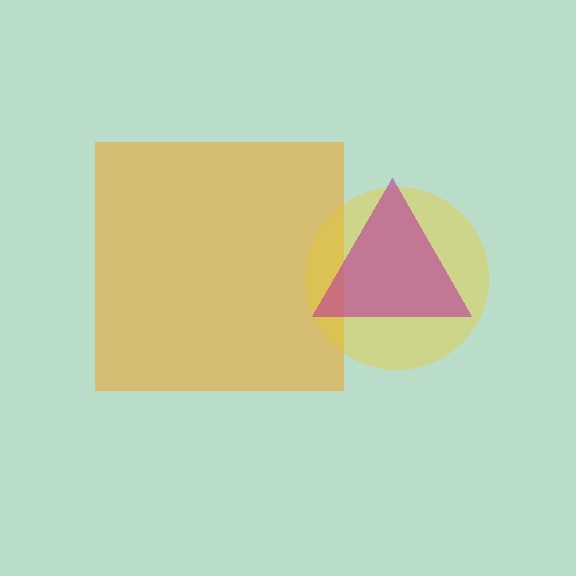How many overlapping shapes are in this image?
There are 3 overlapping shapes in the image.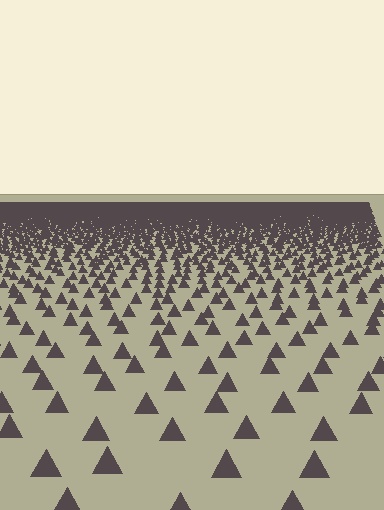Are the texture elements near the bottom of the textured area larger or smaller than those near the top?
Larger. Near the bottom, elements are closer to the viewer and appear at a bigger on-screen size.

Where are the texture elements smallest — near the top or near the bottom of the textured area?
Near the top.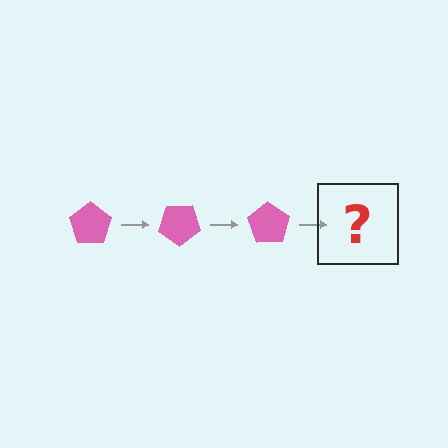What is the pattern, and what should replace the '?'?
The pattern is that the pentagon rotates 35 degrees each step. The '?' should be a pink pentagon rotated 105 degrees.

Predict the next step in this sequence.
The next step is a pink pentagon rotated 105 degrees.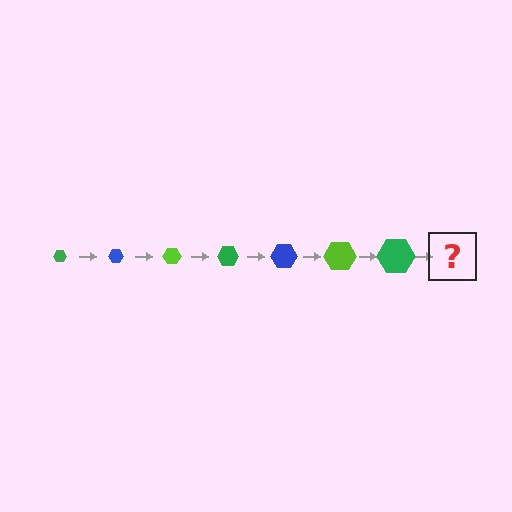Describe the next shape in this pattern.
It should be a blue hexagon, larger than the previous one.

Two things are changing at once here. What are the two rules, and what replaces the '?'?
The two rules are that the hexagon grows larger each step and the color cycles through green, blue, and lime. The '?' should be a blue hexagon, larger than the previous one.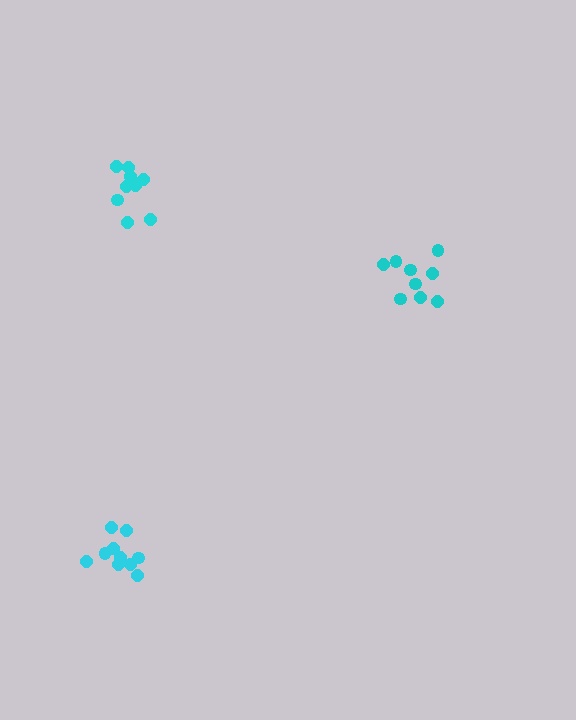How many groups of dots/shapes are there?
There are 3 groups.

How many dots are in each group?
Group 1: 9 dots, Group 2: 9 dots, Group 3: 10 dots (28 total).